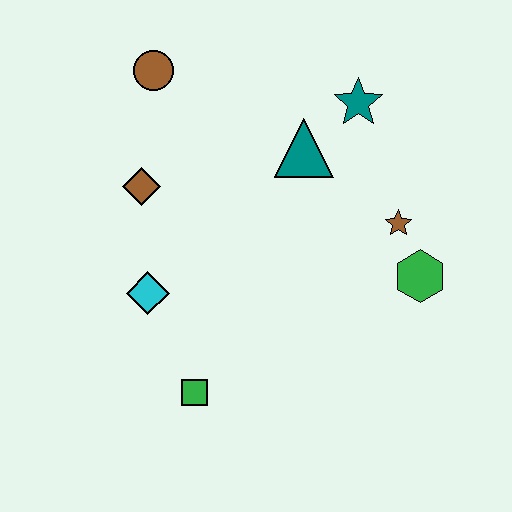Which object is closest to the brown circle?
The brown diamond is closest to the brown circle.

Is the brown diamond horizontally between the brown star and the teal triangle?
No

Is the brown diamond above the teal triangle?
No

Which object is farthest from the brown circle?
The green hexagon is farthest from the brown circle.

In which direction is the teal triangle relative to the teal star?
The teal triangle is to the left of the teal star.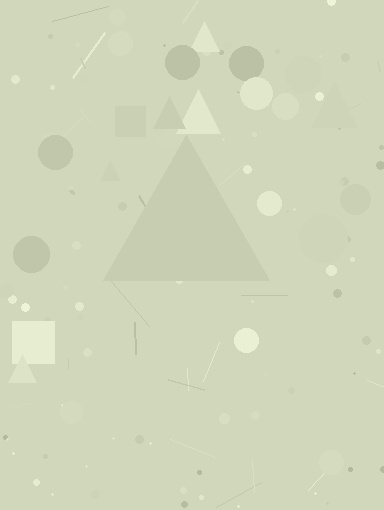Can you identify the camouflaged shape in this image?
The camouflaged shape is a triangle.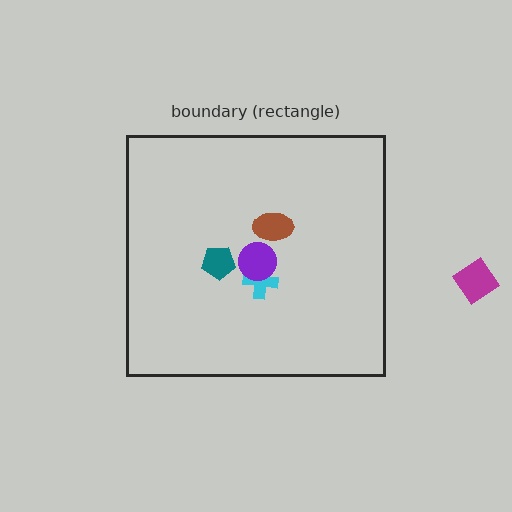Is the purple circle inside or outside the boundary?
Inside.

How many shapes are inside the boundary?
4 inside, 1 outside.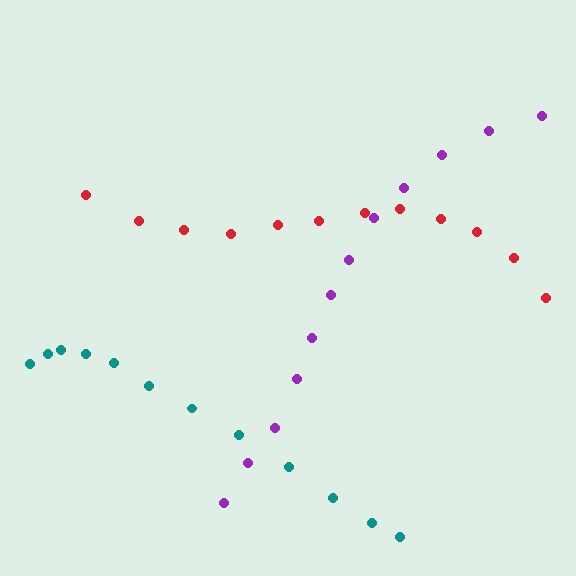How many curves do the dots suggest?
There are 3 distinct paths.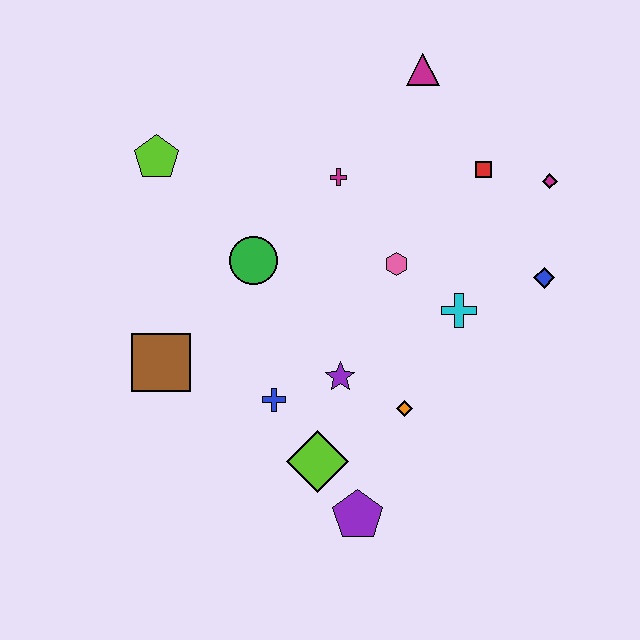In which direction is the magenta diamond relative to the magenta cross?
The magenta diamond is to the right of the magenta cross.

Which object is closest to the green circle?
The magenta cross is closest to the green circle.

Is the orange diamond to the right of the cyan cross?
No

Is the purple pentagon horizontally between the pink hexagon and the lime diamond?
Yes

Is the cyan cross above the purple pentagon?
Yes